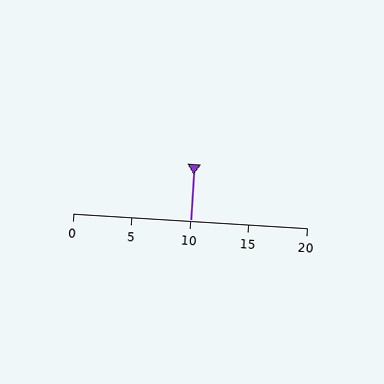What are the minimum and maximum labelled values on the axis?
The axis runs from 0 to 20.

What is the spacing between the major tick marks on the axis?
The major ticks are spaced 5 apart.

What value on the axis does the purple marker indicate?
The marker indicates approximately 10.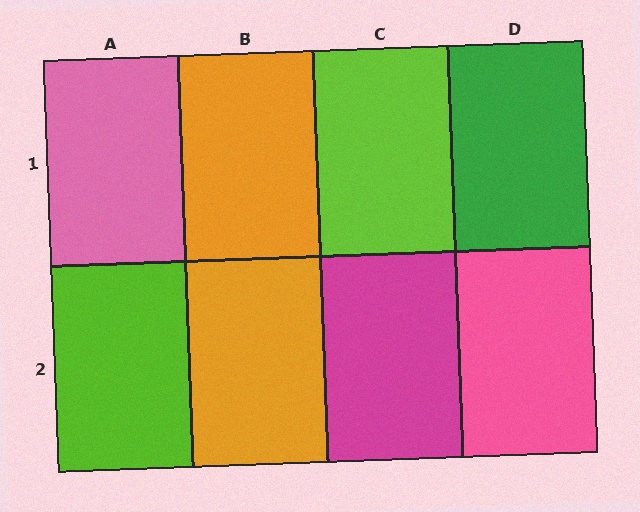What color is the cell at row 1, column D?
Green.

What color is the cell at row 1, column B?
Orange.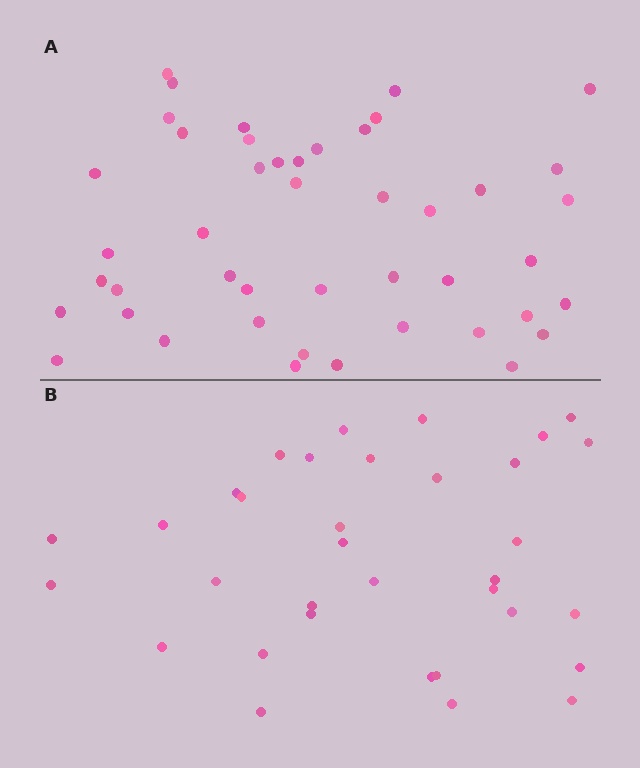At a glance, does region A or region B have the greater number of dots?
Region A (the top region) has more dots.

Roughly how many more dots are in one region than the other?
Region A has roughly 12 or so more dots than region B.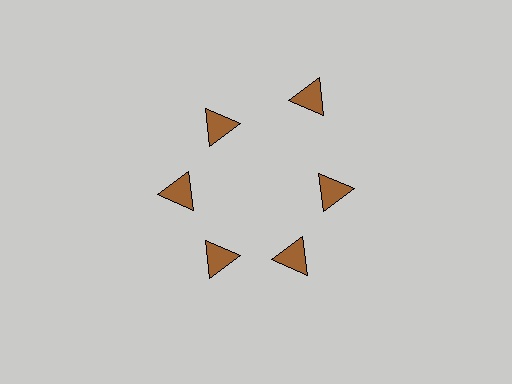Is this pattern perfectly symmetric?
No. The 6 brown triangles are arranged in a ring, but one element near the 1 o'clock position is pushed outward from the center, breaking the 6-fold rotational symmetry.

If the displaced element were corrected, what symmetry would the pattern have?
It would have 6-fold rotational symmetry — the pattern would map onto itself every 60 degrees.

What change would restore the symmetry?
The symmetry would be restored by moving it inward, back onto the ring so that all 6 triangles sit at equal angles and equal distance from the center.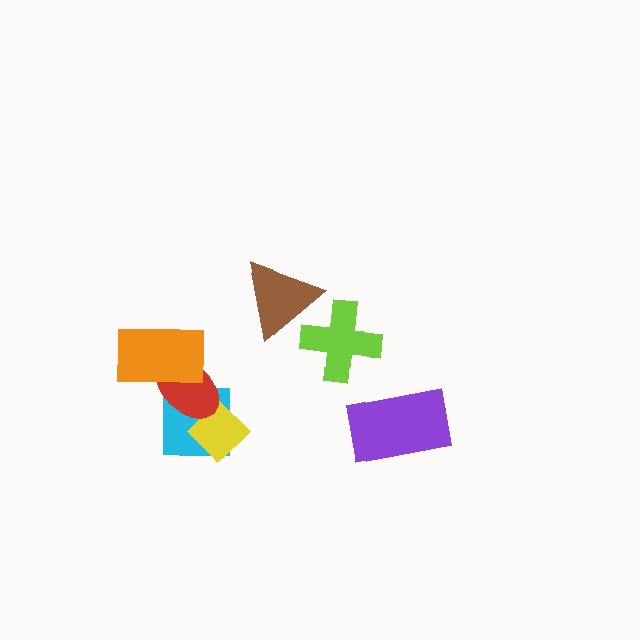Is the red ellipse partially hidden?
Yes, it is partially covered by another shape.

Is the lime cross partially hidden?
Yes, it is partially covered by another shape.